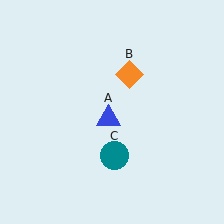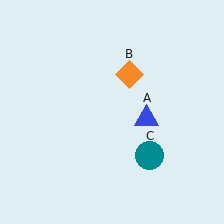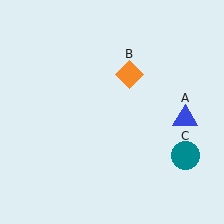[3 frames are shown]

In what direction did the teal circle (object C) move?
The teal circle (object C) moved right.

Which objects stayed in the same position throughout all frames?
Orange diamond (object B) remained stationary.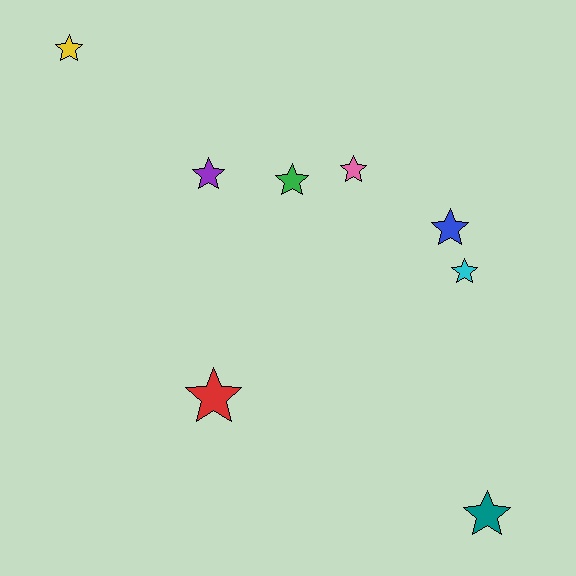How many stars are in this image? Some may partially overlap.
There are 8 stars.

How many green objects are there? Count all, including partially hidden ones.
There is 1 green object.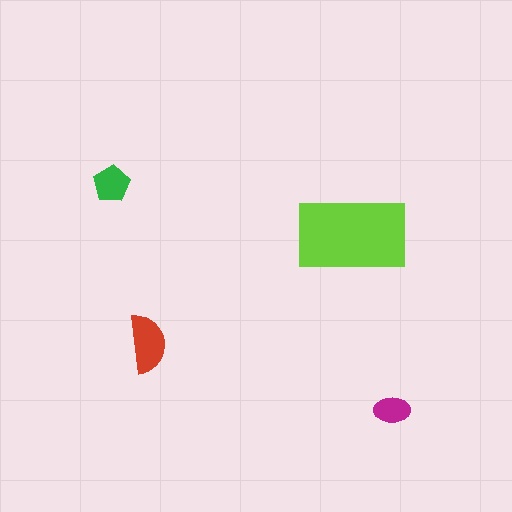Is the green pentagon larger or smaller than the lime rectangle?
Smaller.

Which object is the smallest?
The magenta ellipse.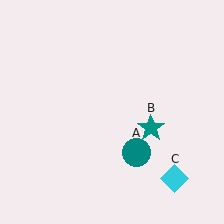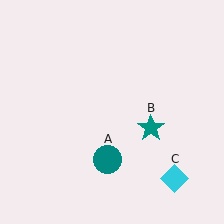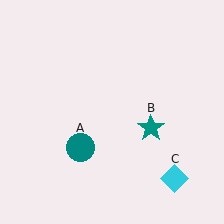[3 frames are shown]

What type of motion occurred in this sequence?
The teal circle (object A) rotated clockwise around the center of the scene.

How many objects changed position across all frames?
1 object changed position: teal circle (object A).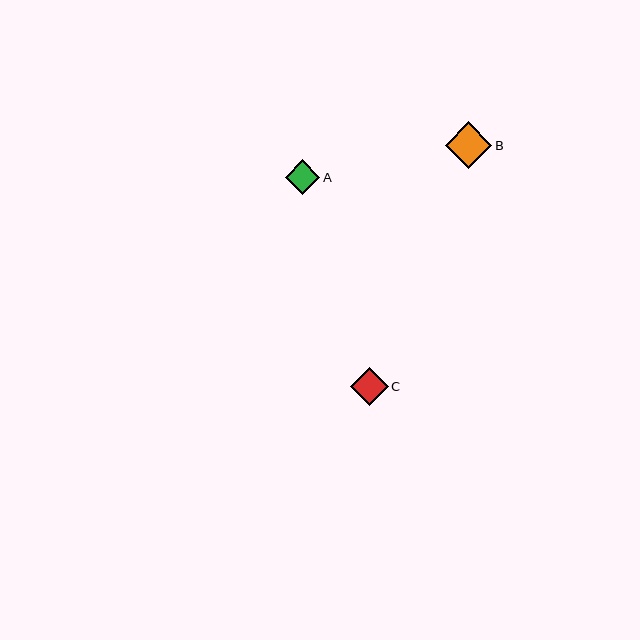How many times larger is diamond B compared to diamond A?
Diamond B is approximately 1.4 times the size of diamond A.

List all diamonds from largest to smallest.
From largest to smallest: B, C, A.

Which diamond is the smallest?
Diamond A is the smallest with a size of approximately 34 pixels.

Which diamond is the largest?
Diamond B is the largest with a size of approximately 47 pixels.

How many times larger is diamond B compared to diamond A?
Diamond B is approximately 1.4 times the size of diamond A.